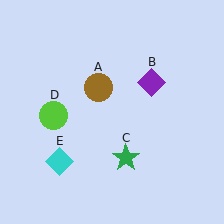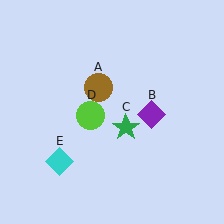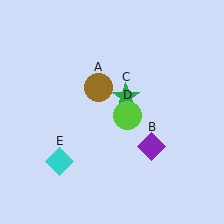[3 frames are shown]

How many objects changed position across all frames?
3 objects changed position: purple diamond (object B), green star (object C), lime circle (object D).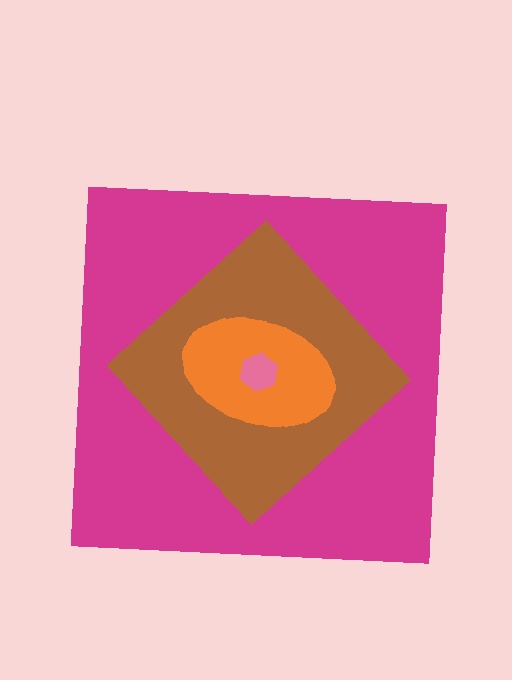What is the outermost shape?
The magenta square.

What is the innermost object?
The pink hexagon.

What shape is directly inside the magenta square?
The brown diamond.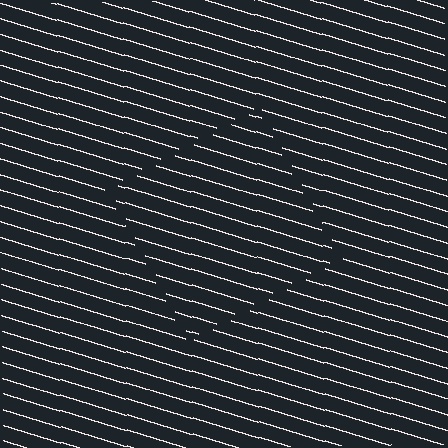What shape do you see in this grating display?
An illusory square. The interior of the shape contains the same grating, shifted by half a period — the contour is defined by the phase discontinuity where line-ends from the inner and outer gratings abut.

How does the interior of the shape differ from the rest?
The interior of the shape contains the same grating, shifted by half a period — the contour is defined by the phase discontinuity where line-ends from the inner and outer gratings abut.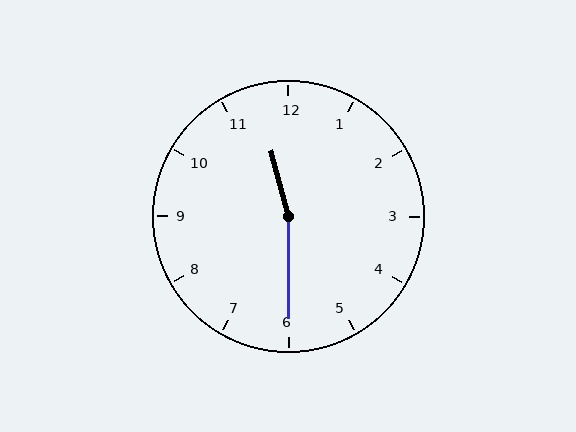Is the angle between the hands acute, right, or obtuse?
It is obtuse.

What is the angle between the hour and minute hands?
Approximately 165 degrees.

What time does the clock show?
11:30.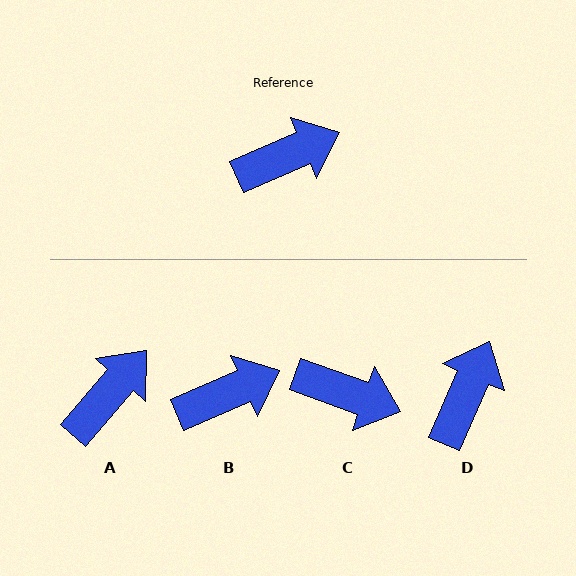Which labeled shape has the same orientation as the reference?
B.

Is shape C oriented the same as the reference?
No, it is off by about 43 degrees.